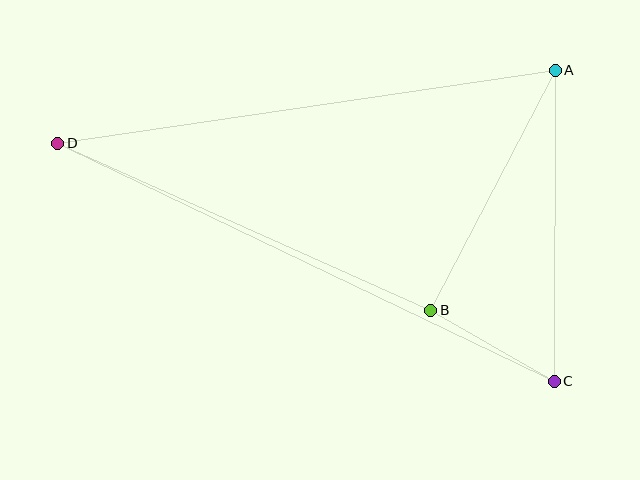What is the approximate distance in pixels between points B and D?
The distance between B and D is approximately 409 pixels.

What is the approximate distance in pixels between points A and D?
The distance between A and D is approximately 503 pixels.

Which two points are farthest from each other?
Points C and D are farthest from each other.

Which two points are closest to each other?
Points B and C are closest to each other.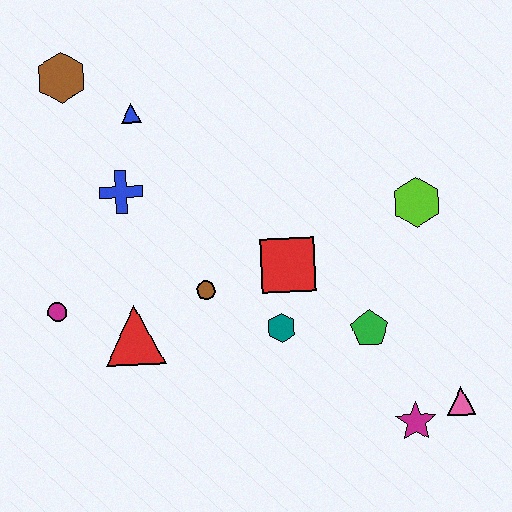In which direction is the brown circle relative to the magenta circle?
The brown circle is to the right of the magenta circle.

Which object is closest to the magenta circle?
The red triangle is closest to the magenta circle.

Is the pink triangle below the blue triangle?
Yes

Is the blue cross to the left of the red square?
Yes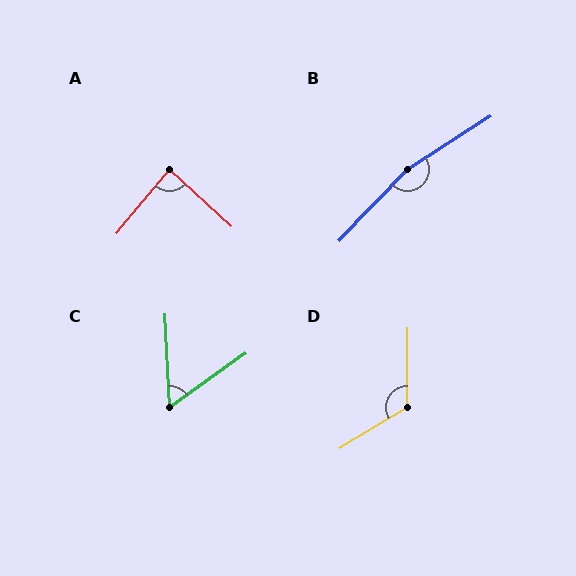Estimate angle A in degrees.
Approximately 87 degrees.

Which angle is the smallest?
C, at approximately 57 degrees.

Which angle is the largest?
B, at approximately 166 degrees.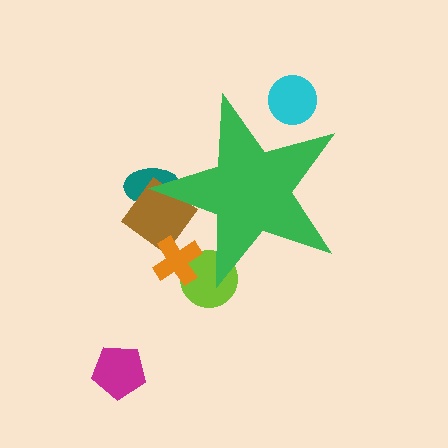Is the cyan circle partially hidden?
Yes, the cyan circle is partially hidden behind the green star.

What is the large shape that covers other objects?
A green star.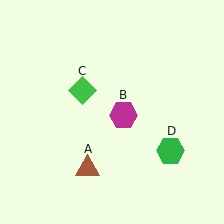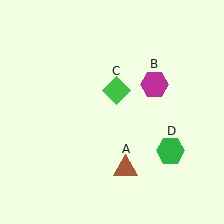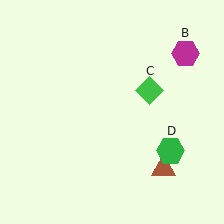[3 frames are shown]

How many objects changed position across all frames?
3 objects changed position: brown triangle (object A), magenta hexagon (object B), green diamond (object C).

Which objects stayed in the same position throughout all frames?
Green hexagon (object D) remained stationary.